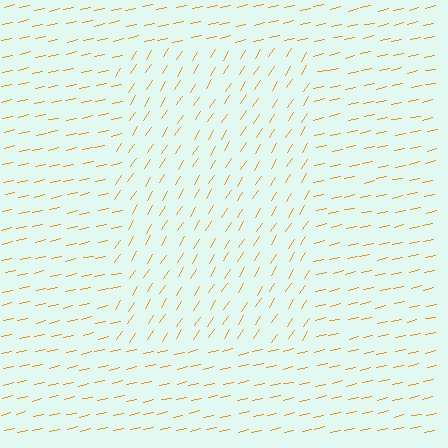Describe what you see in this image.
The image is filled with small orange line segments. A rectangle region in the image has lines oriented differently from the surrounding lines, creating a visible texture boundary.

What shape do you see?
I see a rectangle.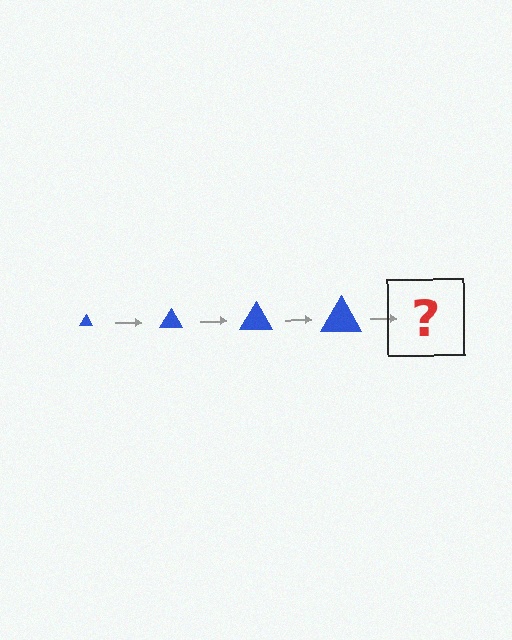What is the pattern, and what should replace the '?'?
The pattern is that the triangle gets progressively larger each step. The '?' should be a blue triangle, larger than the previous one.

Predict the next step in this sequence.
The next step is a blue triangle, larger than the previous one.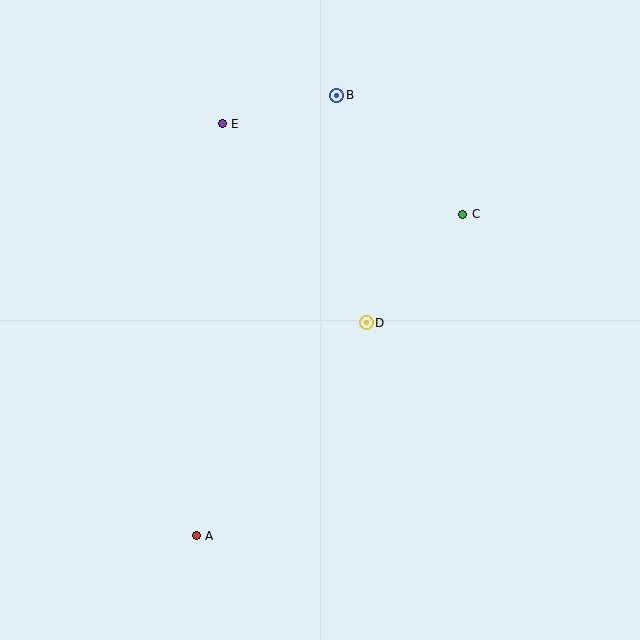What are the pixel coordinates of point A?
Point A is at (196, 536).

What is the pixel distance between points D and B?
The distance between D and B is 229 pixels.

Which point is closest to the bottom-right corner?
Point D is closest to the bottom-right corner.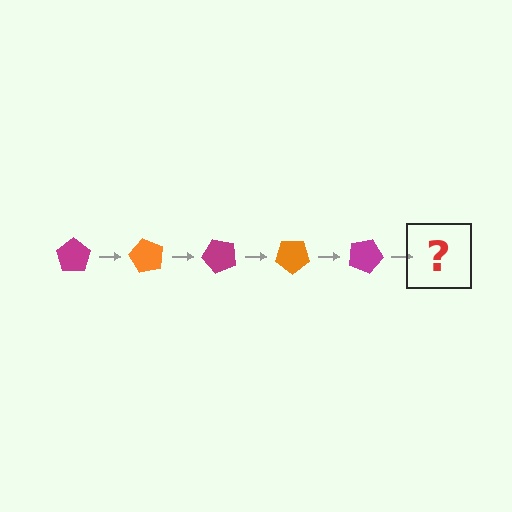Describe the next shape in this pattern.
It should be an orange pentagon, rotated 300 degrees from the start.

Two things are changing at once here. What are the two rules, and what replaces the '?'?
The two rules are that it rotates 60 degrees each step and the color cycles through magenta and orange. The '?' should be an orange pentagon, rotated 300 degrees from the start.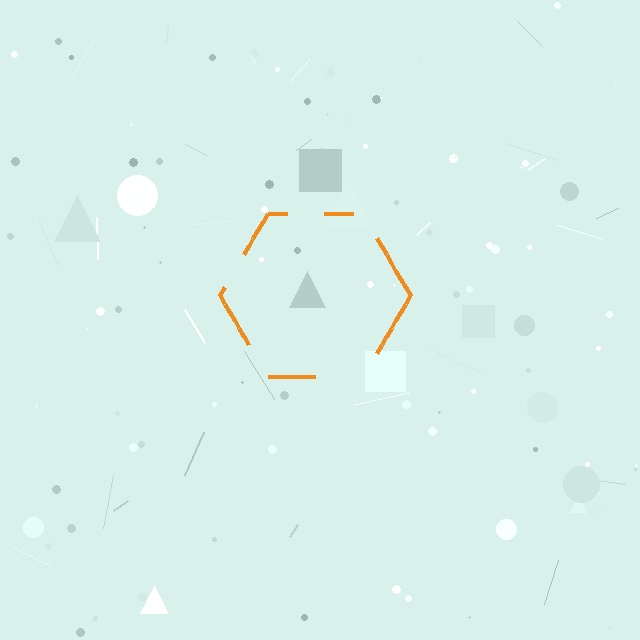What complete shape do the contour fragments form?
The contour fragments form a hexagon.